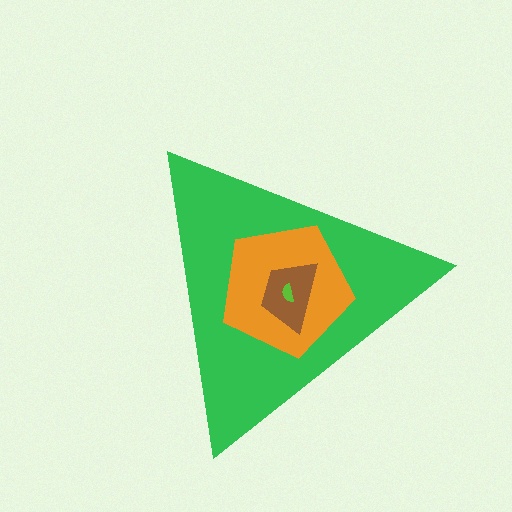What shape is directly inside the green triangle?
The orange pentagon.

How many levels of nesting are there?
4.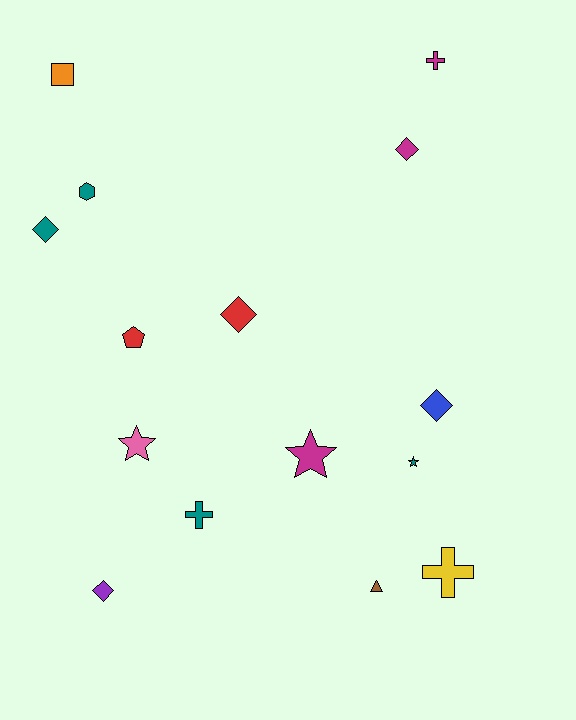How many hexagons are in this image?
There is 1 hexagon.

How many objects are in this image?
There are 15 objects.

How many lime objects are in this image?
There are no lime objects.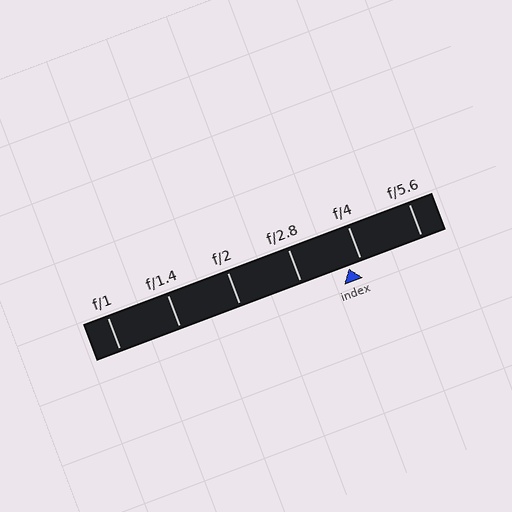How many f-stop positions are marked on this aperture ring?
There are 6 f-stop positions marked.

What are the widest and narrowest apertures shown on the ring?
The widest aperture shown is f/1 and the narrowest is f/5.6.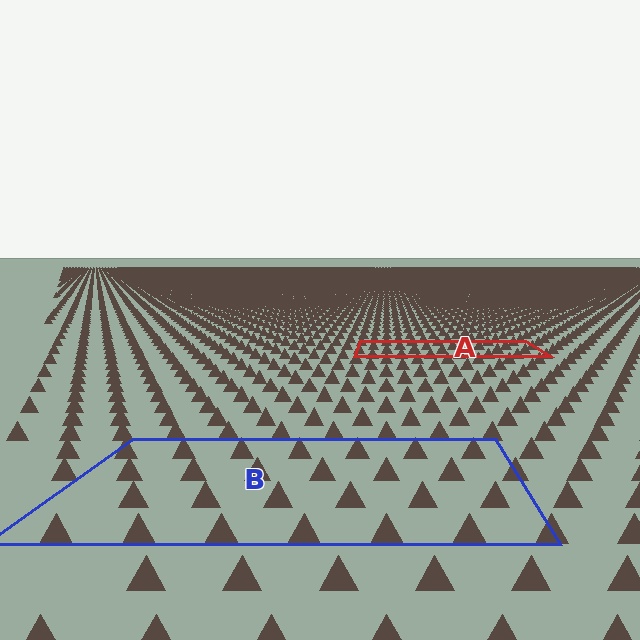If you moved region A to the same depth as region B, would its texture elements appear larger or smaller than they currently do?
They would appear larger. At a closer depth, the same texture elements are projected at a bigger on-screen size.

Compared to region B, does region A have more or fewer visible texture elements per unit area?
Region A has more texture elements per unit area — they are packed more densely because it is farther away.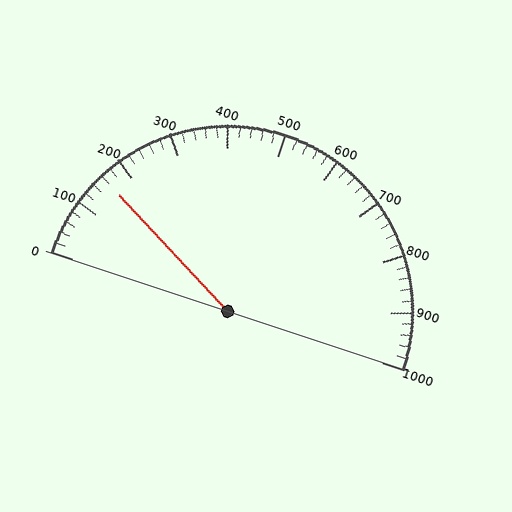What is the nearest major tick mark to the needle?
The nearest major tick mark is 200.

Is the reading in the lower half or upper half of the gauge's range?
The reading is in the lower half of the range (0 to 1000).